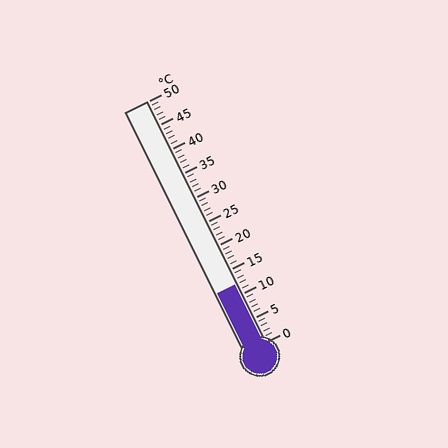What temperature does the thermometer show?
The thermometer shows approximately 12°C.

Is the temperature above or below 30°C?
The temperature is below 30°C.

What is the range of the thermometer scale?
The thermometer scale ranges from 0°C to 50°C.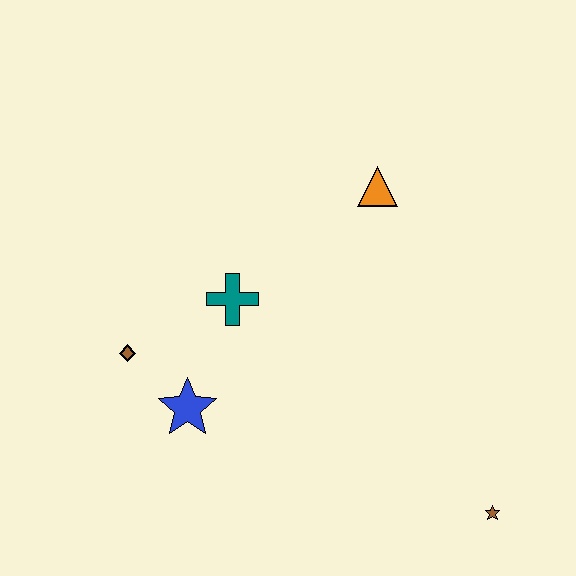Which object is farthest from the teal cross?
The brown star is farthest from the teal cross.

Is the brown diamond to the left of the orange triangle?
Yes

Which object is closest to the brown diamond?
The blue star is closest to the brown diamond.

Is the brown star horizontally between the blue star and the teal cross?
No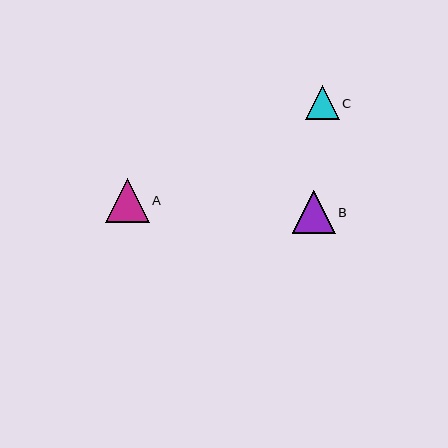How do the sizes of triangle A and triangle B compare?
Triangle A and triangle B are approximately the same size.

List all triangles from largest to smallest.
From largest to smallest: A, B, C.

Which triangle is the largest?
Triangle A is the largest with a size of approximately 44 pixels.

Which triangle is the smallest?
Triangle C is the smallest with a size of approximately 34 pixels.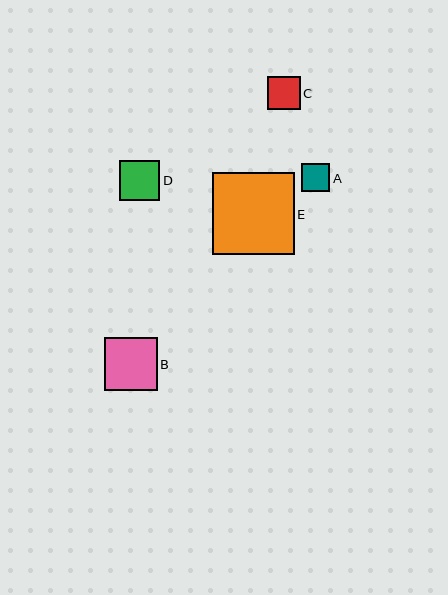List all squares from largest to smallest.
From largest to smallest: E, B, D, C, A.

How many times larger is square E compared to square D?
Square E is approximately 2.1 times the size of square D.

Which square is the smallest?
Square A is the smallest with a size of approximately 28 pixels.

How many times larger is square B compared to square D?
Square B is approximately 1.3 times the size of square D.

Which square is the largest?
Square E is the largest with a size of approximately 82 pixels.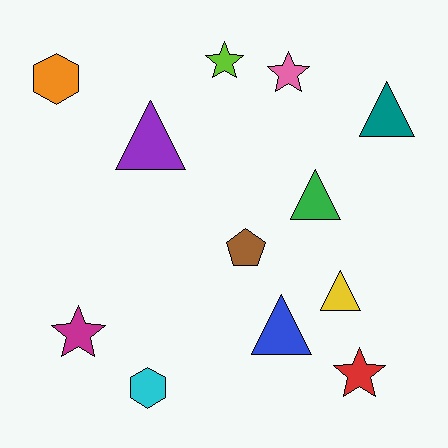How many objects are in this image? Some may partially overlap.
There are 12 objects.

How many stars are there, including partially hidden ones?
There are 4 stars.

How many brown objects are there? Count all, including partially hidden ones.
There is 1 brown object.